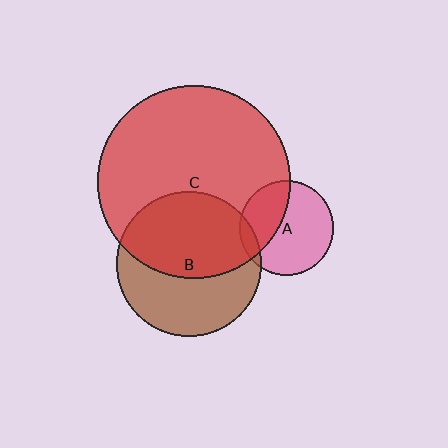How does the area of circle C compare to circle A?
Approximately 4.2 times.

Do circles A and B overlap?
Yes.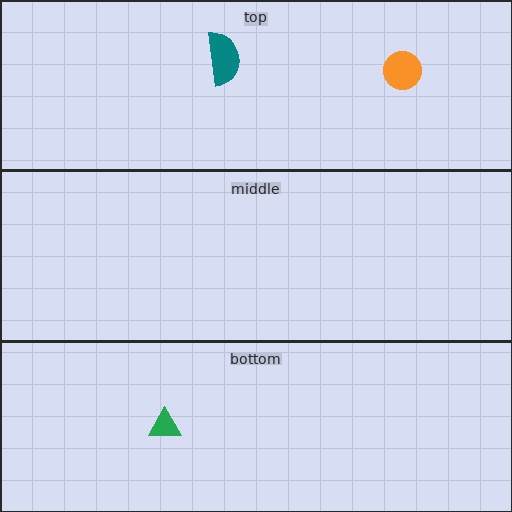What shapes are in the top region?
The teal semicircle, the orange circle.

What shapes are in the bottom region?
The green triangle.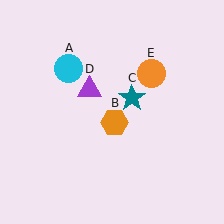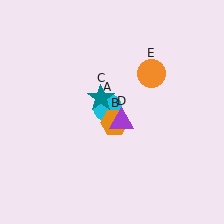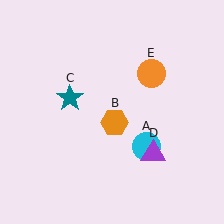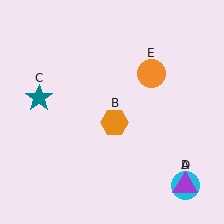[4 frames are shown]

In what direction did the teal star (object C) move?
The teal star (object C) moved left.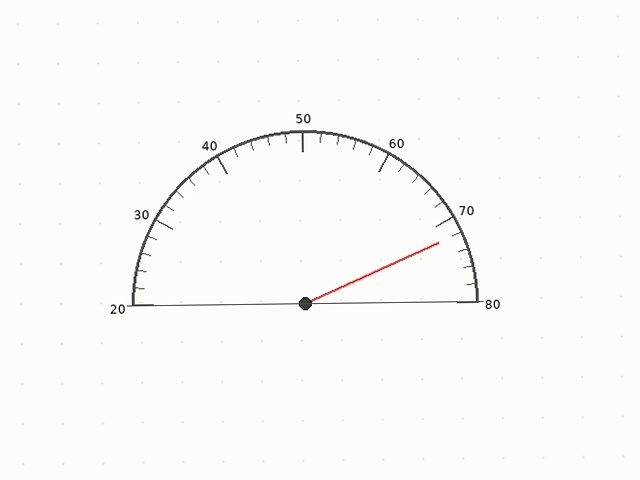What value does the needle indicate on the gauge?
The needle indicates approximately 72.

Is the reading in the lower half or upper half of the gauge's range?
The reading is in the upper half of the range (20 to 80).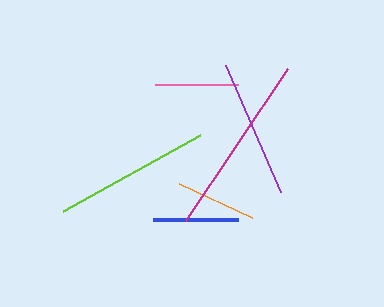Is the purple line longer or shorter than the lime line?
The lime line is longer than the purple line.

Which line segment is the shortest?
The orange line is the shortest at approximately 81 pixels.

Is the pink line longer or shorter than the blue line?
The blue line is longer than the pink line.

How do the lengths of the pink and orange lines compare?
The pink and orange lines are approximately the same length.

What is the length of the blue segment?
The blue segment is approximately 85 pixels long.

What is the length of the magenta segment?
The magenta segment is approximately 183 pixels long.